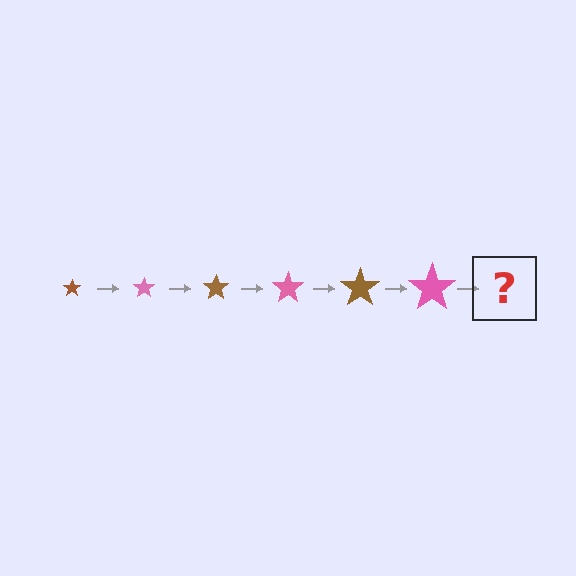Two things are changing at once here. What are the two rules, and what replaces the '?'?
The two rules are that the star grows larger each step and the color cycles through brown and pink. The '?' should be a brown star, larger than the previous one.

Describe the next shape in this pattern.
It should be a brown star, larger than the previous one.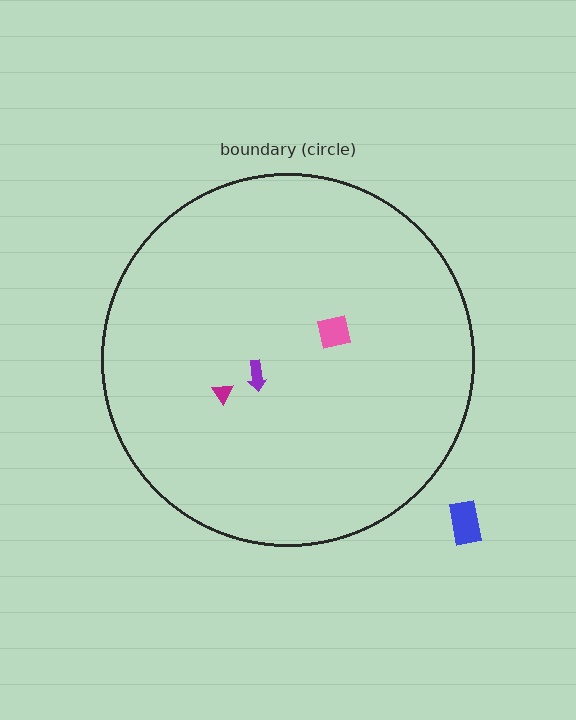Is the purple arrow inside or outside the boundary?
Inside.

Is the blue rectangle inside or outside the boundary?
Outside.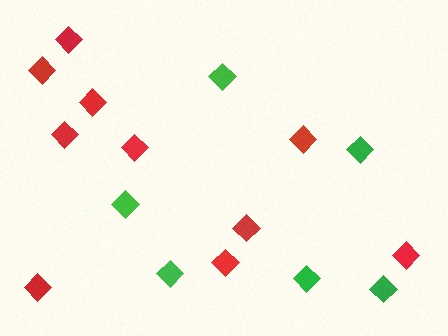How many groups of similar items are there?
There are 2 groups: one group of red diamonds (10) and one group of green diamonds (6).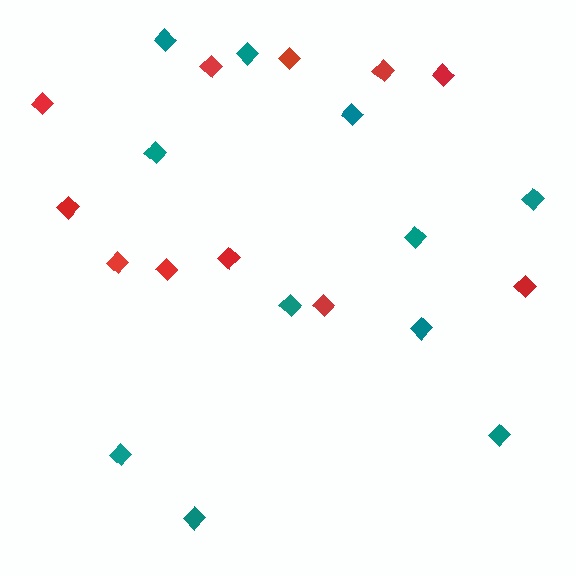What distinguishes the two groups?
There are 2 groups: one group of red diamonds (11) and one group of teal diamonds (11).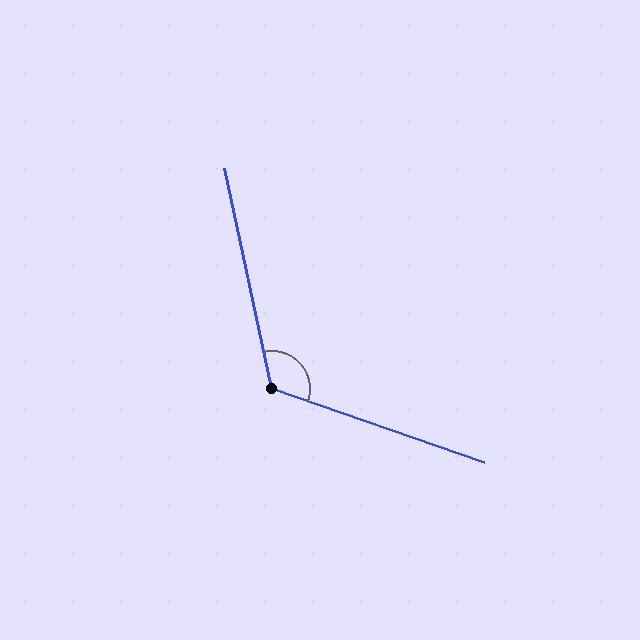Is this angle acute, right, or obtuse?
It is obtuse.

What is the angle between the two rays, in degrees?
Approximately 121 degrees.